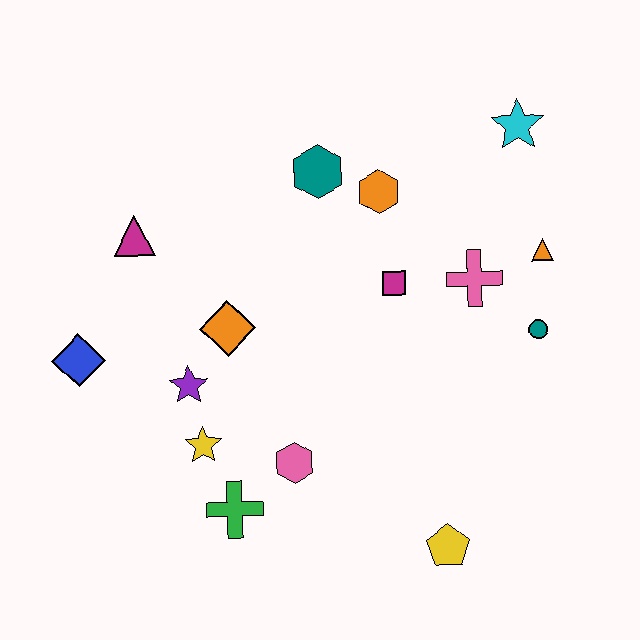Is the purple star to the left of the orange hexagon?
Yes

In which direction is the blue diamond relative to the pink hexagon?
The blue diamond is to the left of the pink hexagon.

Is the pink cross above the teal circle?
Yes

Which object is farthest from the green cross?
The cyan star is farthest from the green cross.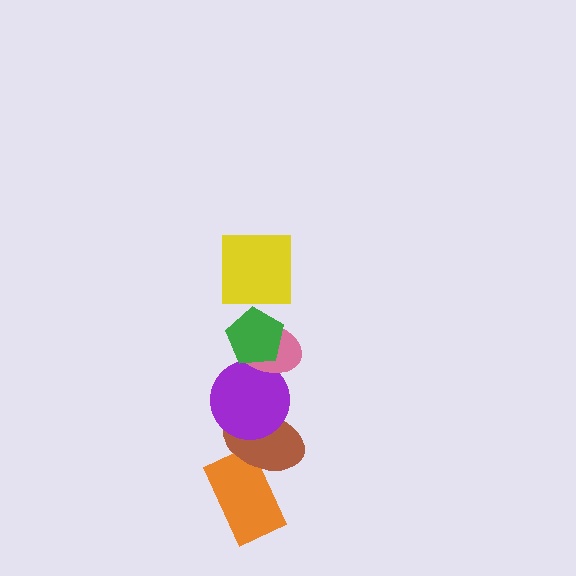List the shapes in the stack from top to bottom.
From top to bottom: the yellow square, the green pentagon, the pink ellipse, the purple circle, the brown ellipse, the orange rectangle.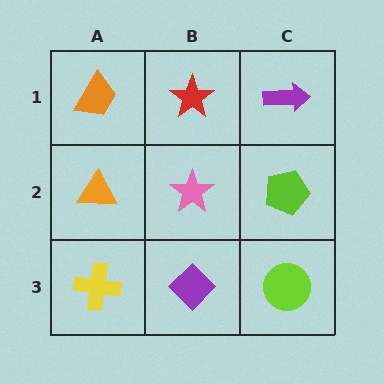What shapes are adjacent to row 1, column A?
An orange triangle (row 2, column A), a red star (row 1, column B).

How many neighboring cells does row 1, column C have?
2.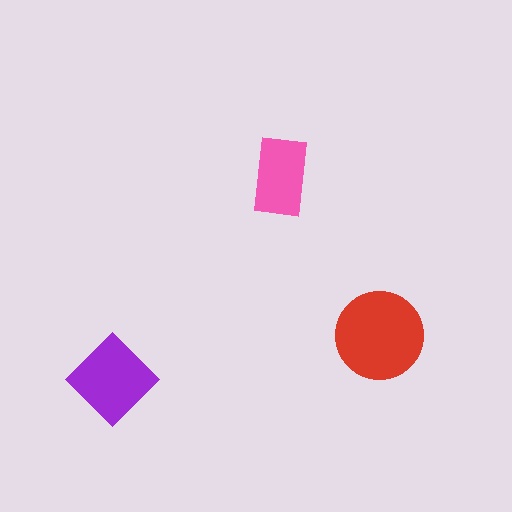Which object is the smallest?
The pink rectangle.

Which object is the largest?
The red circle.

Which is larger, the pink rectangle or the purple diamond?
The purple diamond.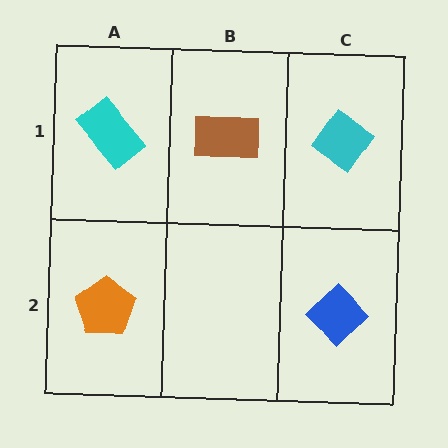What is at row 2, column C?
A blue diamond.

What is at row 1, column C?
A cyan diamond.